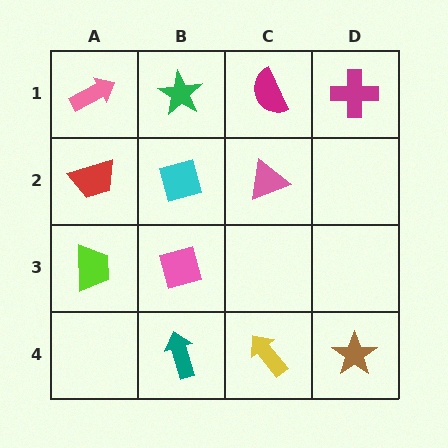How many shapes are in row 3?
2 shapes.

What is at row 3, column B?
A pink square.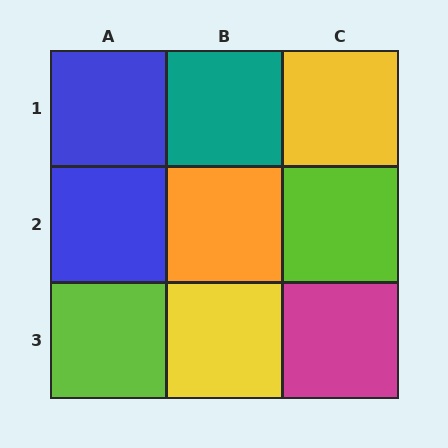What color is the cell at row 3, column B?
Yellow.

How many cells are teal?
1 cell is teal.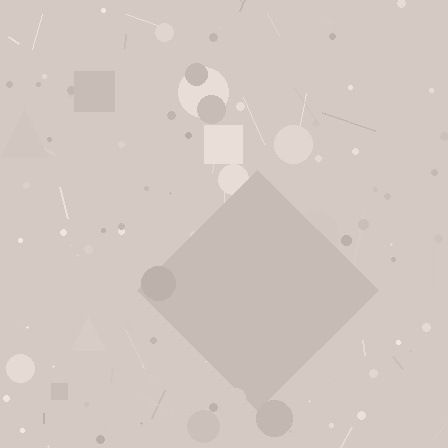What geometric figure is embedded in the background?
A diamond is embedded in the background.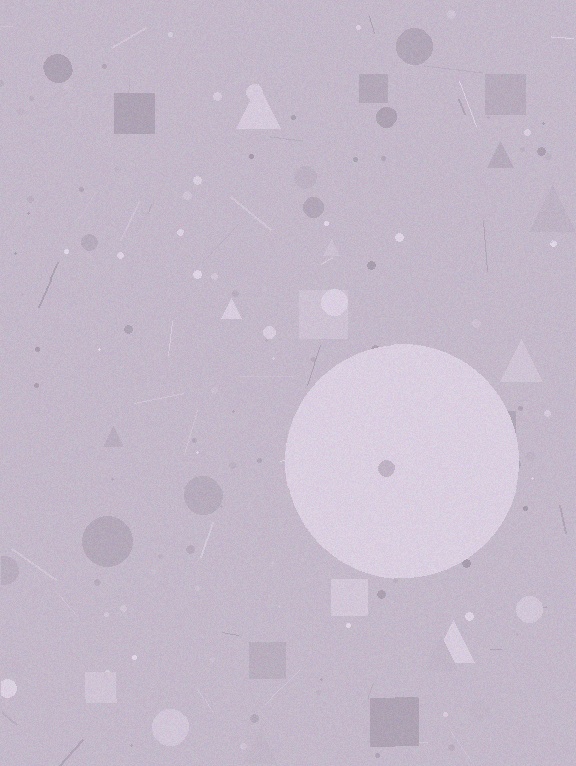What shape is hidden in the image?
A circle is hidden in the image.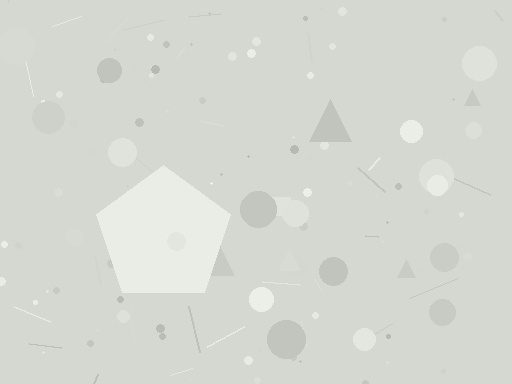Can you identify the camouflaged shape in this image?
The camouflaged shape is a pentagon.